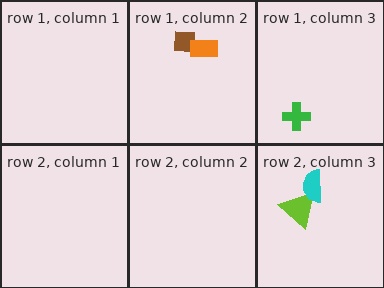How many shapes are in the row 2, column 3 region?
2.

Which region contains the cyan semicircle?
The row 2, column 3 region.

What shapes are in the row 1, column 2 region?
The brown square, the orange rectangle.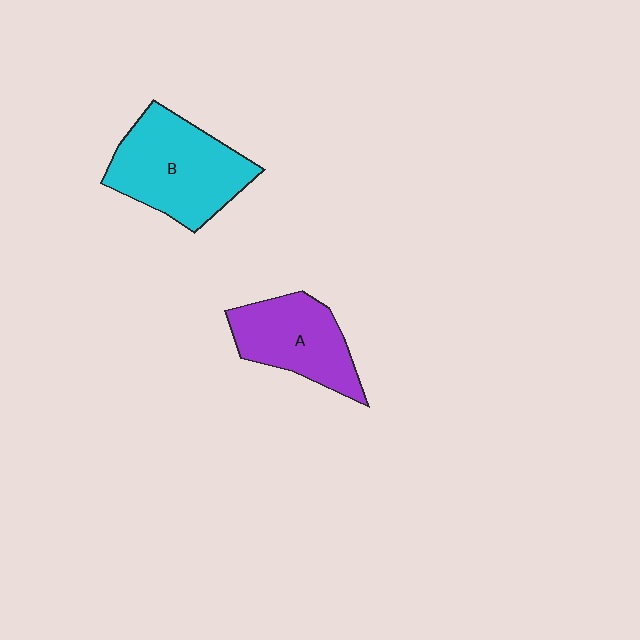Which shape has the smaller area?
Shape A (purple).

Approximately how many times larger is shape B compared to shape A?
Approximately 1.3 times.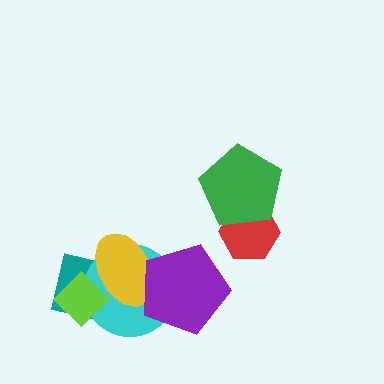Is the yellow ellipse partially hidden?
Yes, it is partially covered by another shape.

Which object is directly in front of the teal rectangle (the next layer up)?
The cyan circle is directly in front of the teal rectangle.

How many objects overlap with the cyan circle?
4 objects overlap with the cyan circle.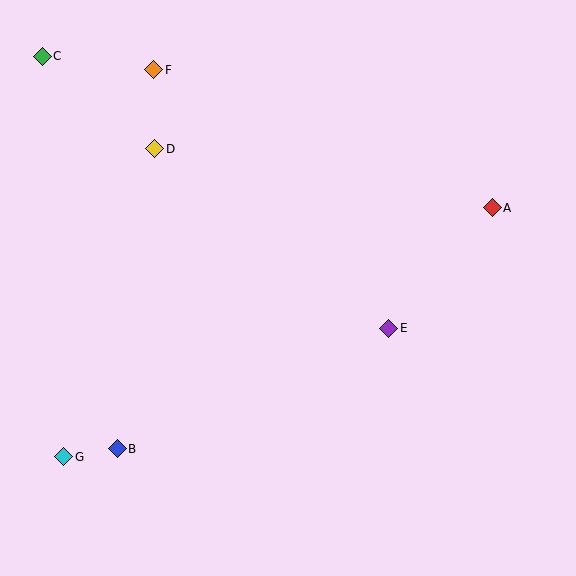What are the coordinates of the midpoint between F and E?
The midpoint between F and E is at (271, 199).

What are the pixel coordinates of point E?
Point E is at (389, 328).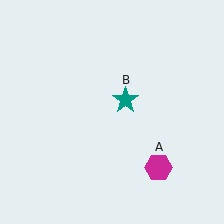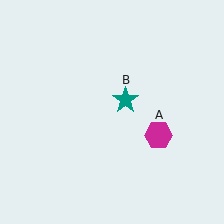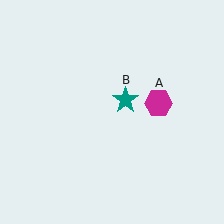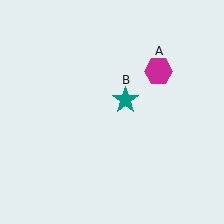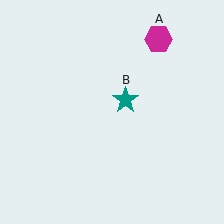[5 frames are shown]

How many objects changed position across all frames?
1 object changed position: magenta hexagon (object A).